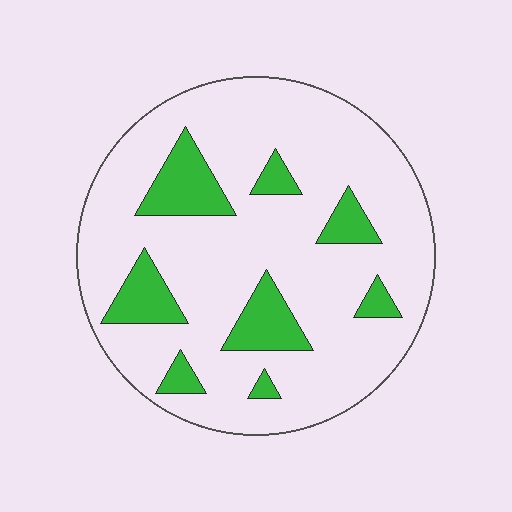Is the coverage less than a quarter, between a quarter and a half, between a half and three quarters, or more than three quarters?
Less than a quarter.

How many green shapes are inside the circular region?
8.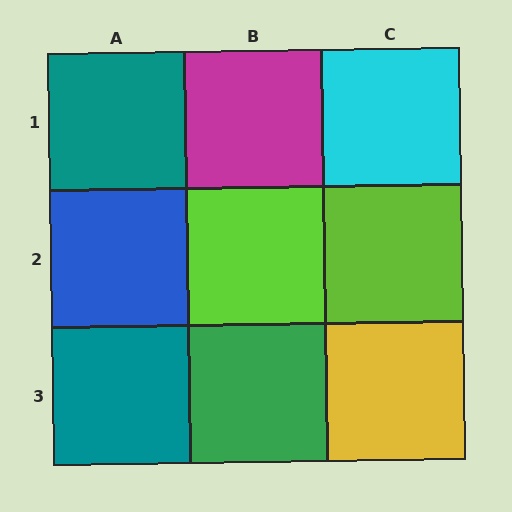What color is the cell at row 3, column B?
Green.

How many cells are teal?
2 cells are teal.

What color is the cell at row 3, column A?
Teal.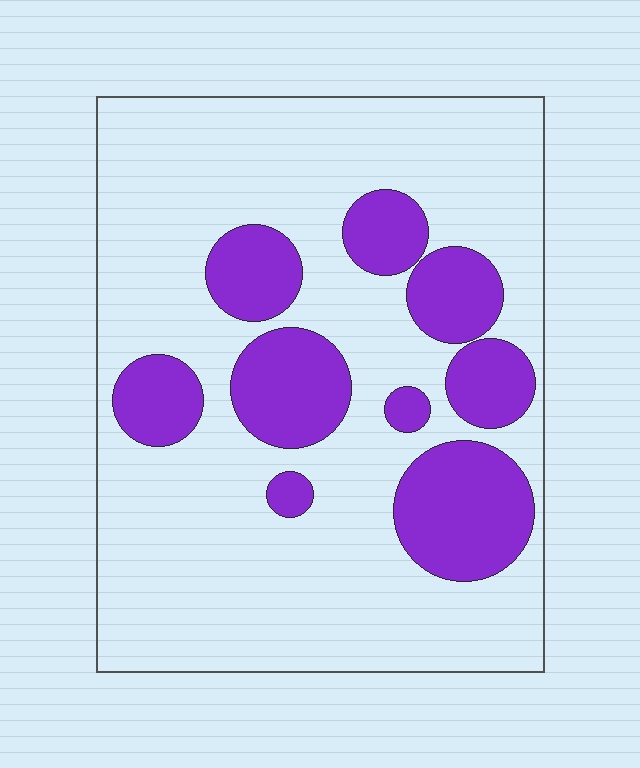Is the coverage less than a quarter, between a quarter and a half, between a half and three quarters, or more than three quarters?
Between a quarter and a half.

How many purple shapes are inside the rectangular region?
9.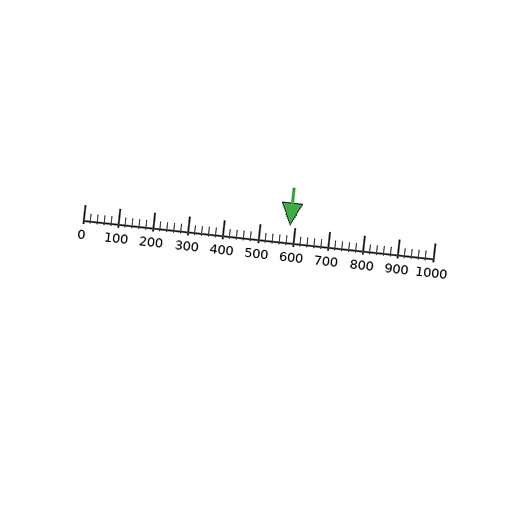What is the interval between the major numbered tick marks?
The major tick marks are spaced 100 units apart.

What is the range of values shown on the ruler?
The ruler shows values from 0 to 1000.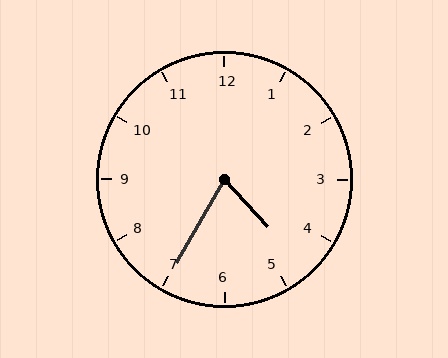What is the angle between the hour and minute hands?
Approximately 72 degrees.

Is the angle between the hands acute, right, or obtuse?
It is acute.